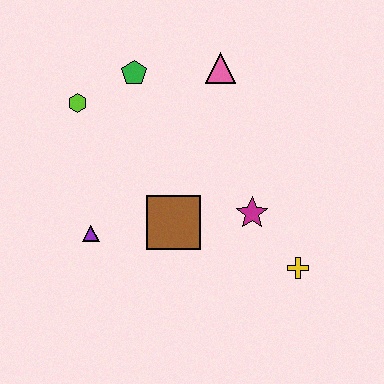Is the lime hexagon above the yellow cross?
Yes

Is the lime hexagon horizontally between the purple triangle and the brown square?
No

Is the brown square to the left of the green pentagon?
No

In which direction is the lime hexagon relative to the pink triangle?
The lime hexagon is to the left of the pink triangle.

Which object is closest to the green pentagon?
The lime hexagon is closest to the green pentagon.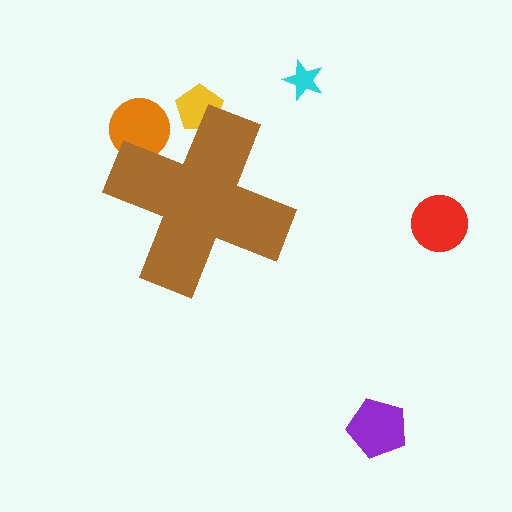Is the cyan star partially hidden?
No, the cyan star is fully visible.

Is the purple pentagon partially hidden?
No, the purple pentagon is fully visible.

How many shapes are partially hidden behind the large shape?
2 shapes are partially hidden.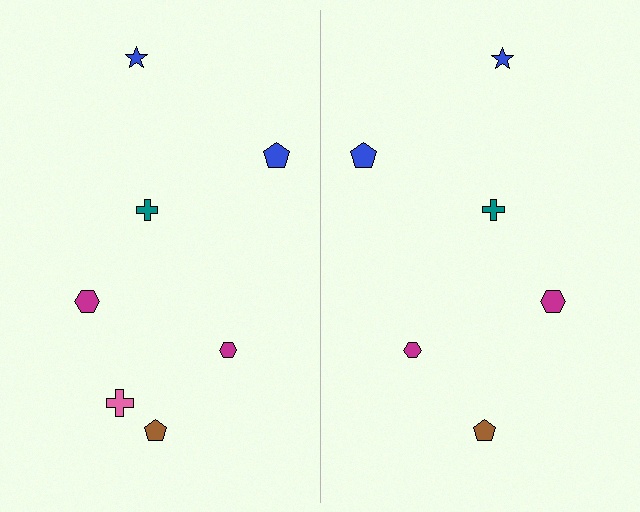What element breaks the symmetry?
A pink cross is missing from the right side.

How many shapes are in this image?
There are 13 shapes in this image.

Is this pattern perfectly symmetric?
No, the pattern is not perfectly symmetric. A pink cross is missing from the right side.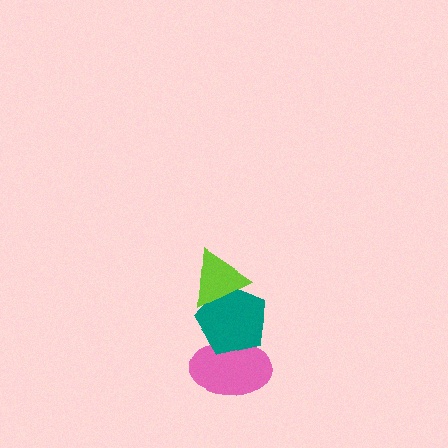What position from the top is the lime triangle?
The lime triangle is 1st from the top.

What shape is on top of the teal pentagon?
The lime triangle is on top of the teal pentagon.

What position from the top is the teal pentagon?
The teal pentagon is 2nd from the top.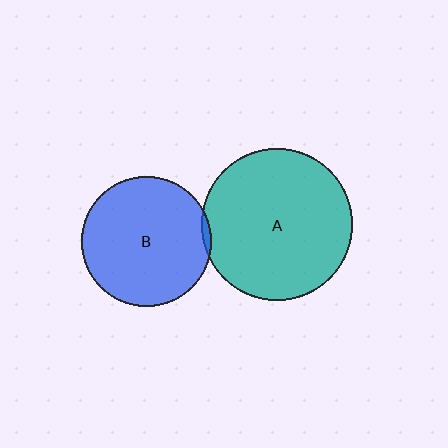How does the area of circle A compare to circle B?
Approximately 1.4 times.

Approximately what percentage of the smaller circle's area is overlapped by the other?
Approximately 5%.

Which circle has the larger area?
Circle A (teal).